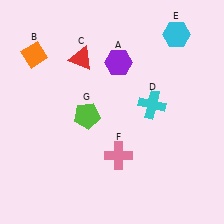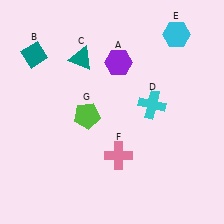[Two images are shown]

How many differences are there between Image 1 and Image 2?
There are 2 differences between the two images.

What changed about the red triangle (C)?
In Image 1, C is red. In Image 2, it changed to teal.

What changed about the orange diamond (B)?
In Image 1, B is orange. In Image 2, it changed to teal.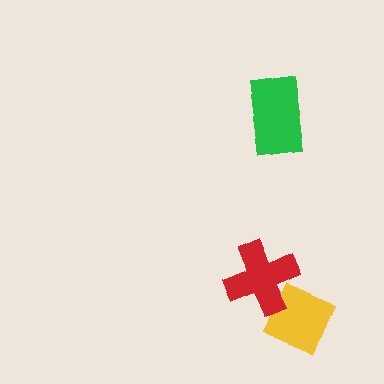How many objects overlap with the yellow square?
1 object overlaps with the yellow square.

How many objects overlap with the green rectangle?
0 objects overlap with the green rectangle.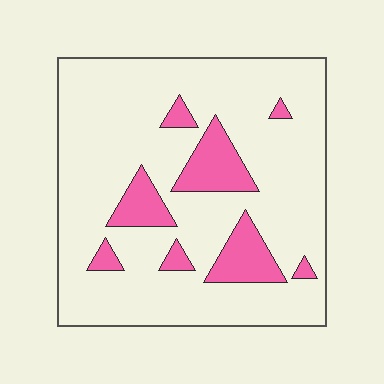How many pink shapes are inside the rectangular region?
8.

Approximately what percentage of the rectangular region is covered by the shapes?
Approximately 15%.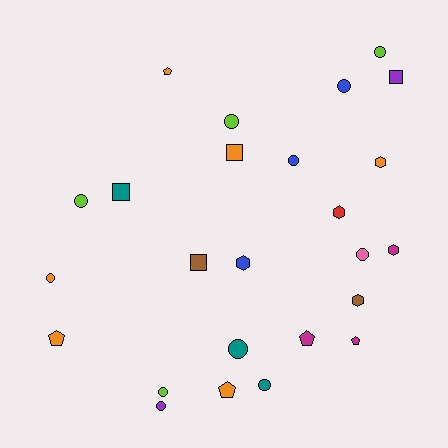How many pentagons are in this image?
There are 5 pentagons.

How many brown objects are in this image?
There are 2 brown objects.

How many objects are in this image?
There are 25 objects.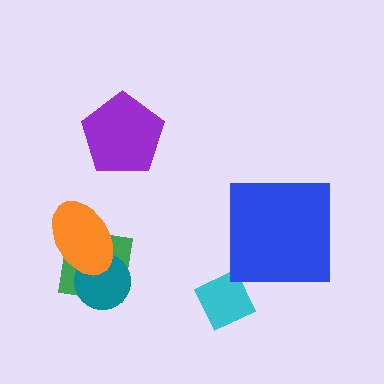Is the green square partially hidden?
Yes, it is partially covered by another shape.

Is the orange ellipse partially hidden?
No, no other shape covers it.